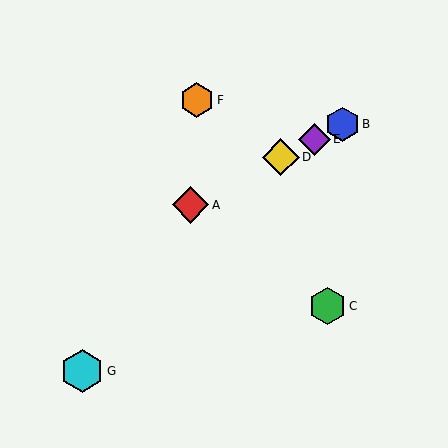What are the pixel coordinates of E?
Object E is at (314, 139).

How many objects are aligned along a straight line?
4 objects (A, B, D, E) are aligned along a straight line.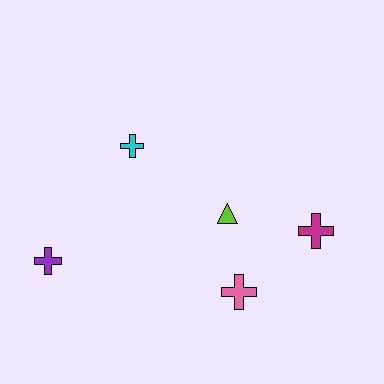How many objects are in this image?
There are 5 objects.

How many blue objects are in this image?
There are no blue objects.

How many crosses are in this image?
There are 4 crosses.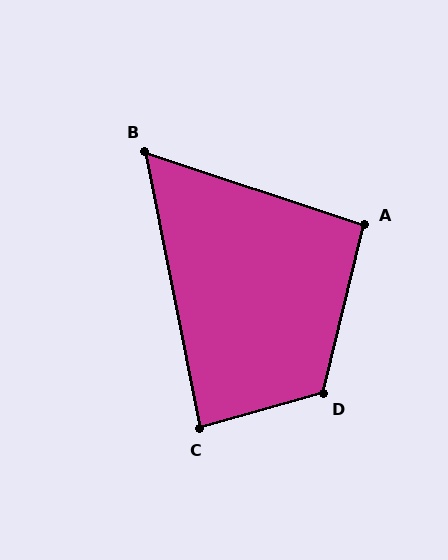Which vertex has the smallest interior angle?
B, at approximately 61 degrees.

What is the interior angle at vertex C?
Approximately 85 degrees (approximately right).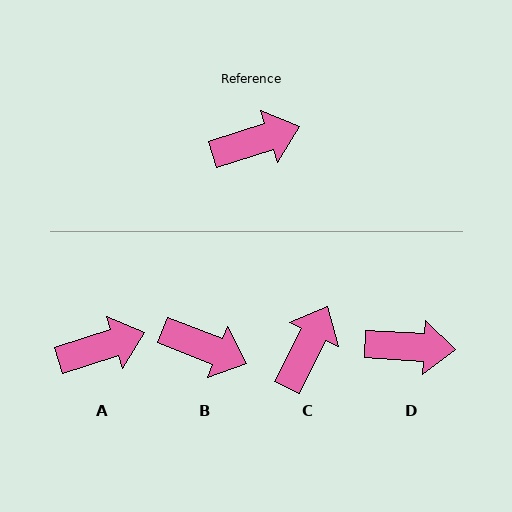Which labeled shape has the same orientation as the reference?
A.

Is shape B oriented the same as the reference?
No, it is off by about 39 degrees.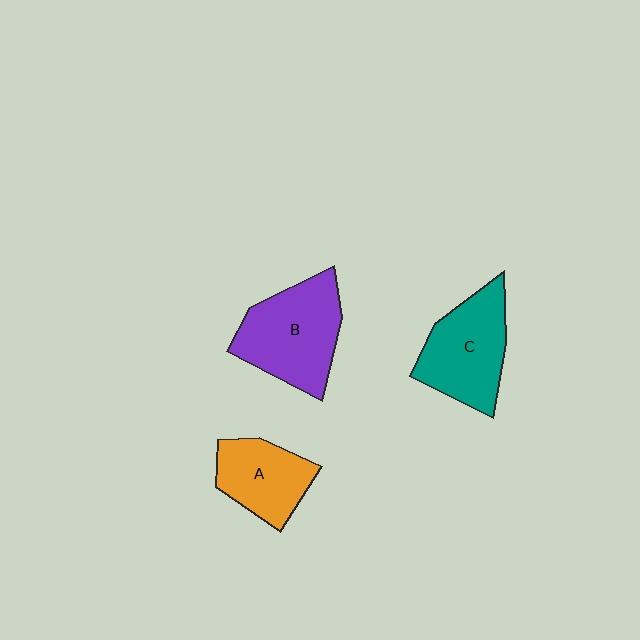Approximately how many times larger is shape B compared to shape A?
Approximately 1.4 times.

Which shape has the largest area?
Shape B (purple).